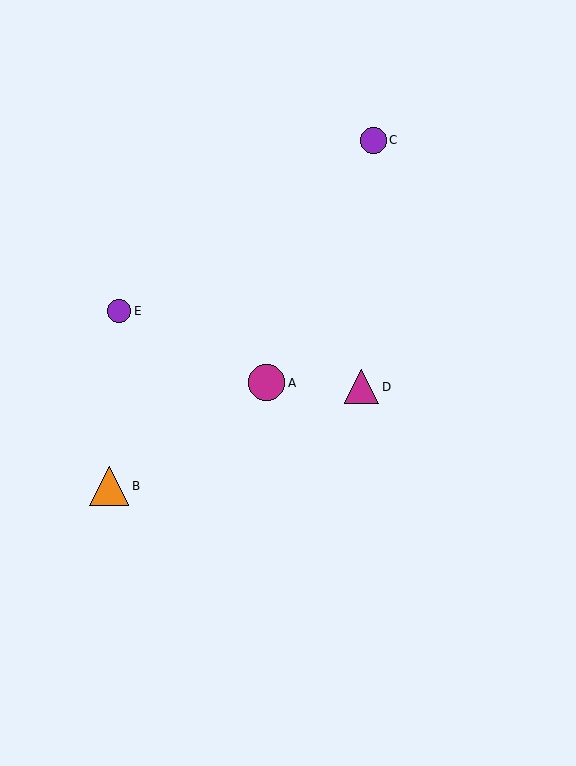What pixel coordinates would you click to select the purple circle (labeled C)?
Click at (373, 140) to select the purple circle C.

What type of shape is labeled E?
Shape E is a purple circle.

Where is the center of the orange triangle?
The center of the orange triangle is at (109, 486).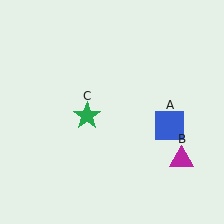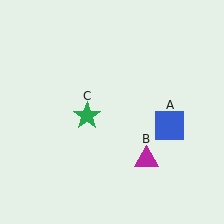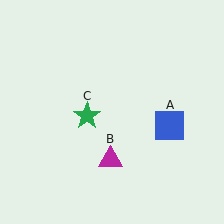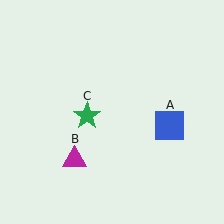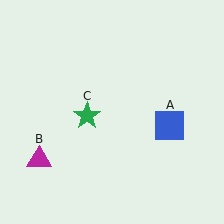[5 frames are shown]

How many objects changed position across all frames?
1 object changed position: magenta triangle (object B).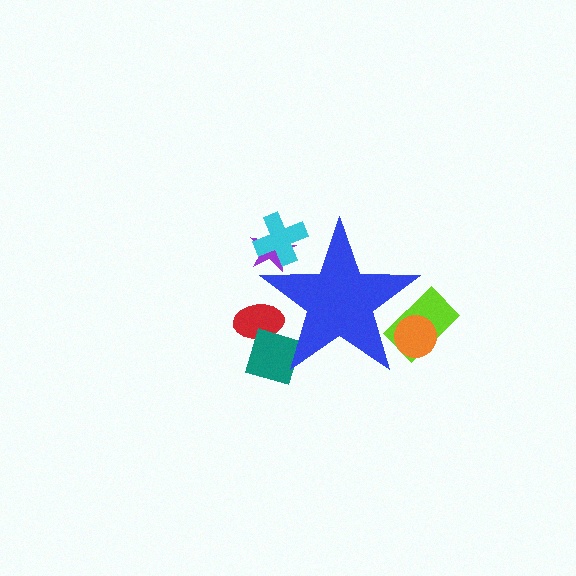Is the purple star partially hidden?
Yes, the purple star is partially hidden behind the blue star.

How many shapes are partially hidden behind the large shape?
6 shapes are partially hidden.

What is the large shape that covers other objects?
A blue star.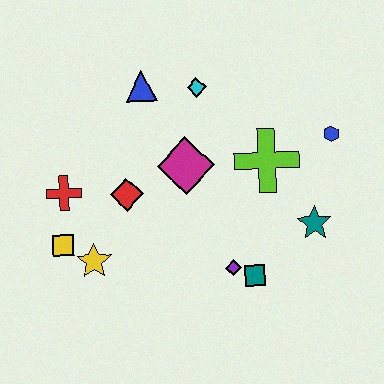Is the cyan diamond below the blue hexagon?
No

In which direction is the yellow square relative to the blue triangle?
The yellow square is below the blue triangle.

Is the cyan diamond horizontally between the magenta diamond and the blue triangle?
No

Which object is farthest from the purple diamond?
The blue triangle is farthest from the purple diamond.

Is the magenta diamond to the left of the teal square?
Yes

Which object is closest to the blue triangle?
The cyan diamond is closest to the blue triangle.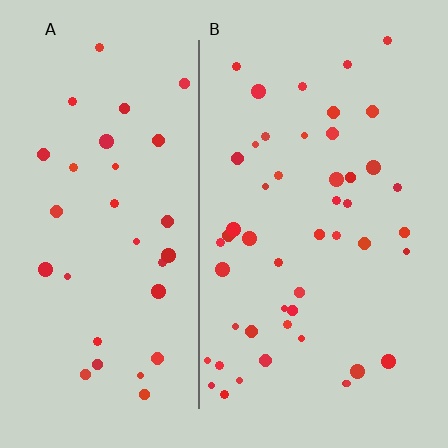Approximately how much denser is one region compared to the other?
Approximately 1.5× — region B over region A.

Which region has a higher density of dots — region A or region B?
B (the right).